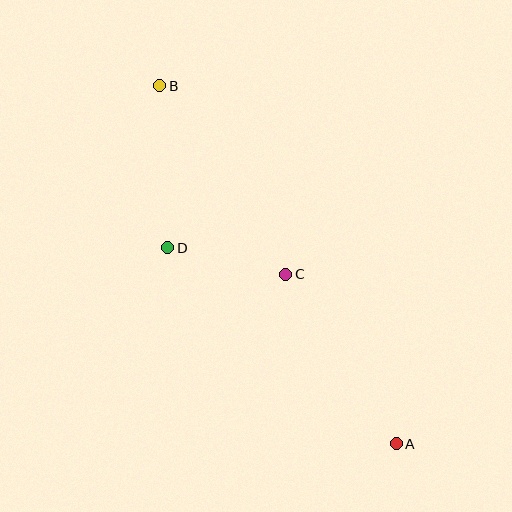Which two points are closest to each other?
Points C and D are closest to each other.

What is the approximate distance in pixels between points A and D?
The distance between A and D is approximately 301 pixels.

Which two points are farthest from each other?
Points A and B are farthest from each other.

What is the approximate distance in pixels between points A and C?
The distance between A and C is approximately 203 pixels.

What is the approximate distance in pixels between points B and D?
The distance between B and D is approximately 162 pixels.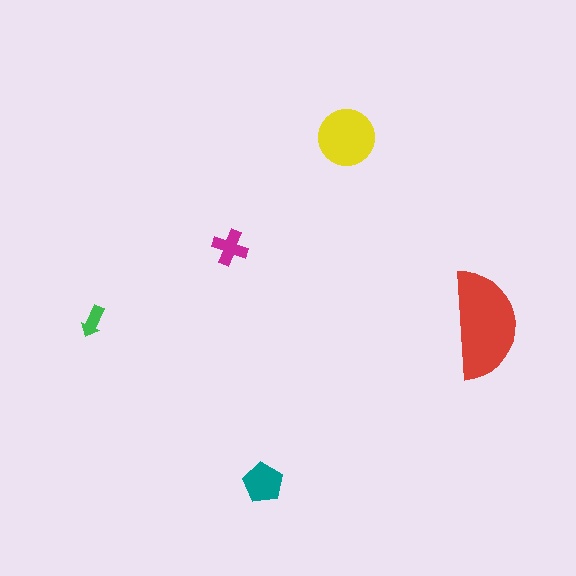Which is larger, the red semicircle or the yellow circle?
The red semicircle.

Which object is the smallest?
The green arrow.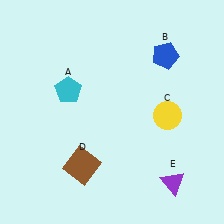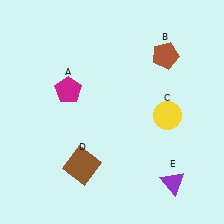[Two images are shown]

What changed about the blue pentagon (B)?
In Image 1, B is blue. In Image 2, it changed to brown.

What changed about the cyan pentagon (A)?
In Image 1, A is cyan. In Image 2, it changed to magenta.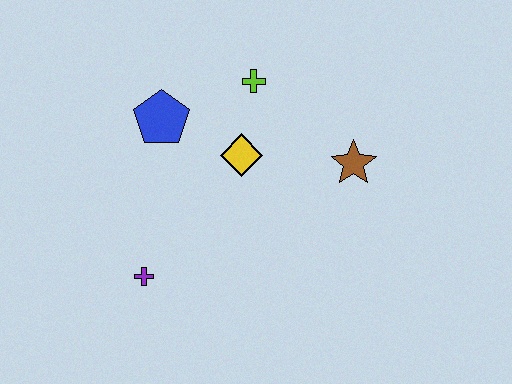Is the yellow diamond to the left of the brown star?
Yes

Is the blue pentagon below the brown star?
No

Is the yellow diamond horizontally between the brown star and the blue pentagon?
Yes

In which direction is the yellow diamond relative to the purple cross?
The yellow diamond is above the purple cross.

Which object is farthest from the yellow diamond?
The purple cross is farthest from the yellow diamond.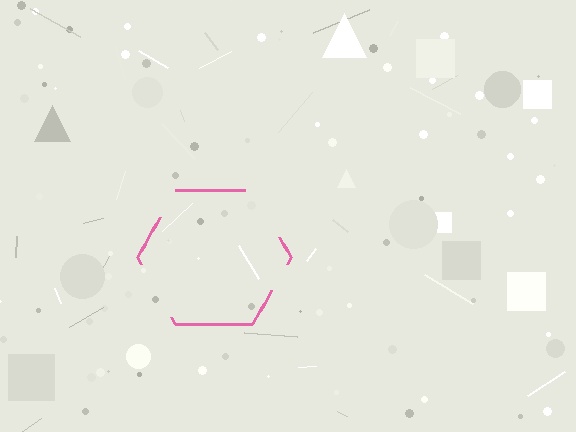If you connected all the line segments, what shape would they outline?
They would outline a hexagon.